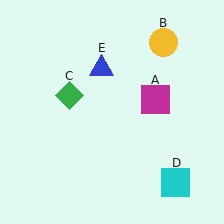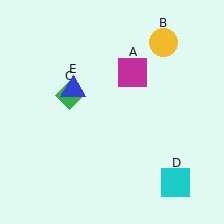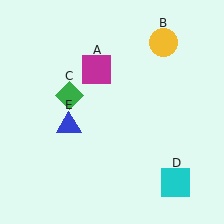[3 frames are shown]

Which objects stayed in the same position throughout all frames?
Yellow circle (object B) and green diamond (object C) and cyan square (object D) remained stationary.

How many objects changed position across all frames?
2 objects changed position: magenta square (object A), blue triangle (object E).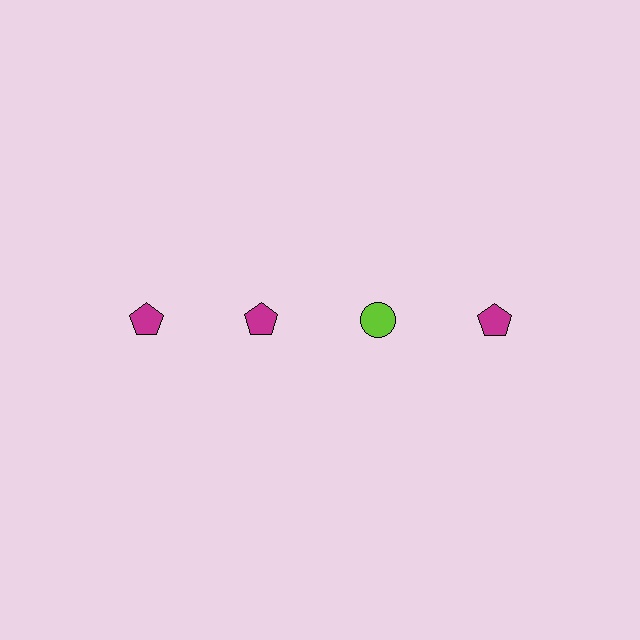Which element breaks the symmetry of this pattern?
The lime circle in the top row, center column breaks the symmetry. All other shapes are magenta pentagons.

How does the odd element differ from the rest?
It differs in both color (lime instead of magenta) and shape (circle instead of pentagon).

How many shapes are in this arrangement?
There are 4 shapes arranged in a grid pattern.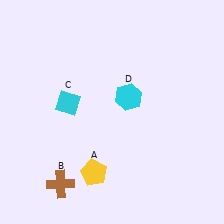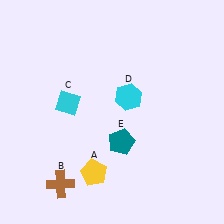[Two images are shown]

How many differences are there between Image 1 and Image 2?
There is 1 difference between the two images.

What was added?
A teal pentagon (E) was added in Image 2.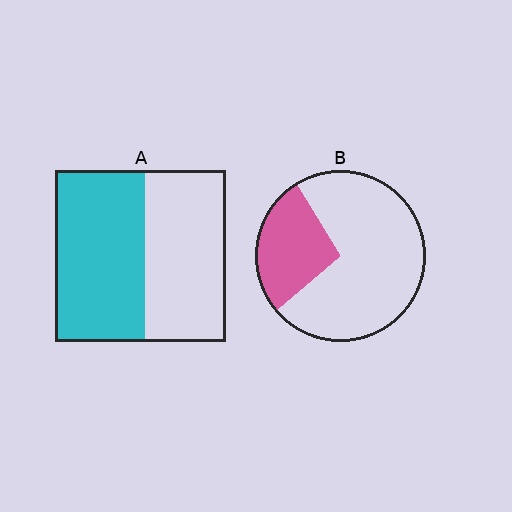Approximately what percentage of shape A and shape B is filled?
A is approximately 55% and B is approximately 30%.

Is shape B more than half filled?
No.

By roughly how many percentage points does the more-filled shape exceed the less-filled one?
By roughly 25 percentage points (A over B).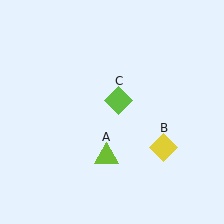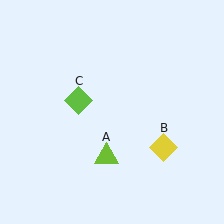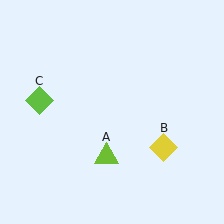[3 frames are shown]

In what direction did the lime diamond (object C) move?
The lime diamond (object C) moved left.